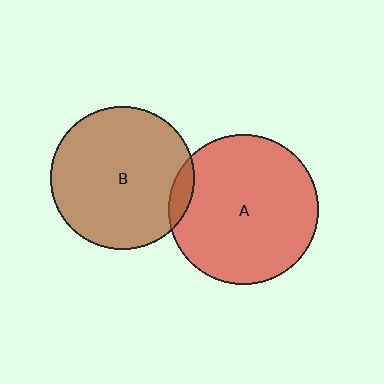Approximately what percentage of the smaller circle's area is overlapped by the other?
Approximately 5%.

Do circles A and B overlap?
Yes.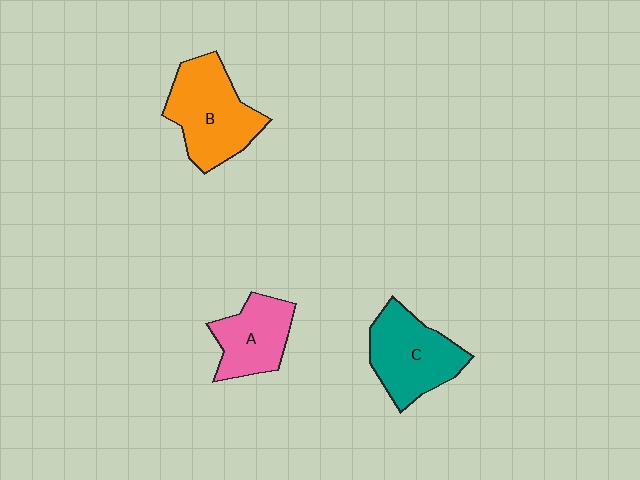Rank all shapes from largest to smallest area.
From largest to smallest: B (orange), C (teal), A (pink).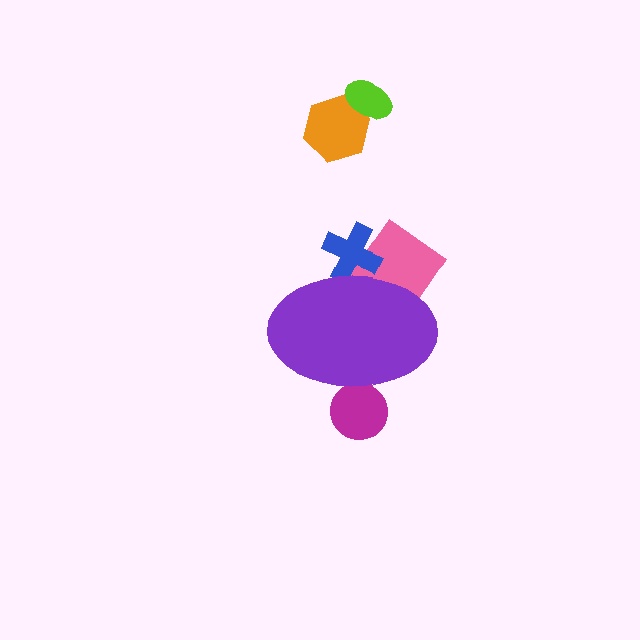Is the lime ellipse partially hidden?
No, the lime ellipse is fully visible.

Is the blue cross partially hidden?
Yes, the blue cross is partially hidden behind the purple ellipse.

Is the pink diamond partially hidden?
Yes, the pink diamond is partially hidden behind the purple ellipse.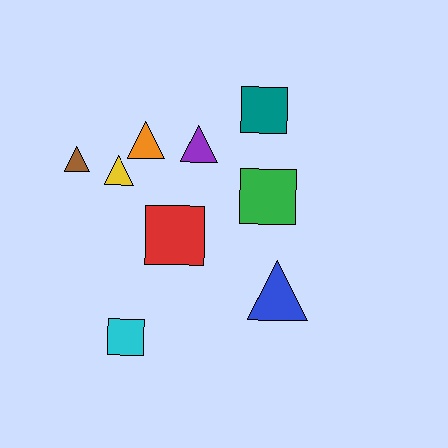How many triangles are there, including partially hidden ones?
There are 5 triangles.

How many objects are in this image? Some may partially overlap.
There are 9 objects.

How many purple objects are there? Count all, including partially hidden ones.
There is 1 purple object.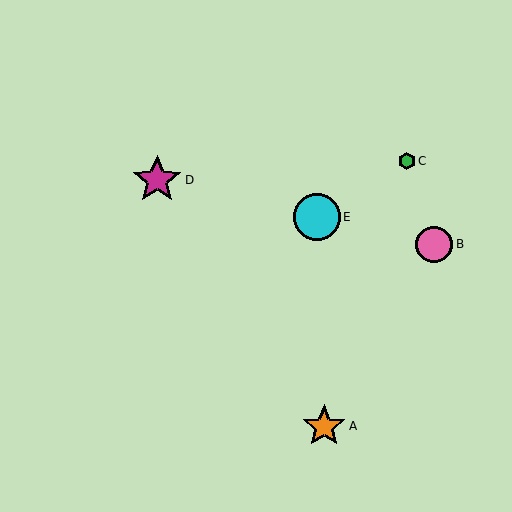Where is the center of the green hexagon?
The center of the green hexagon is at (407, 161).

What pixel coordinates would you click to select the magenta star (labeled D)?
Click at (157, 180) to select the magenta star D.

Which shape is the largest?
The magenta star (labeled D) is the largest.